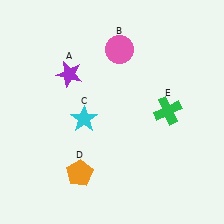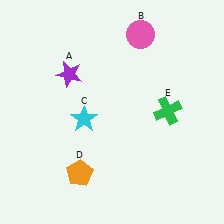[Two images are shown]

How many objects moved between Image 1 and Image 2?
1 object moved between the two images.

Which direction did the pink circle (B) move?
The pink circle (B) moved right.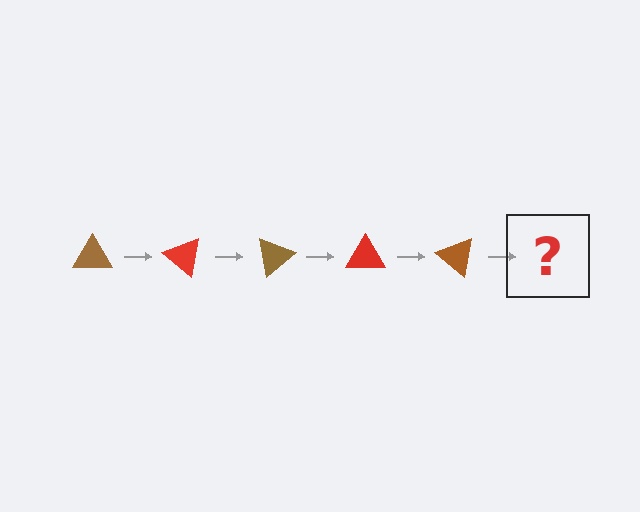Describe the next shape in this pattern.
It should be a red triangle, rotated 200 degrees from the start.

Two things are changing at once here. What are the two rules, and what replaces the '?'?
The two rules are that it rotates 40 degrees each step and the color cycles through brown and red. The '?' should be a red triangle, rotated 200 degrees from the start.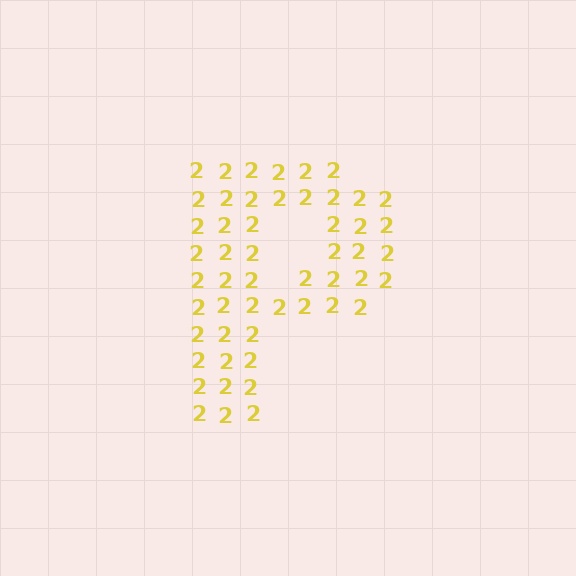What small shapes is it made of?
It is made of small digit 2's.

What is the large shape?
The large shape is the letter P.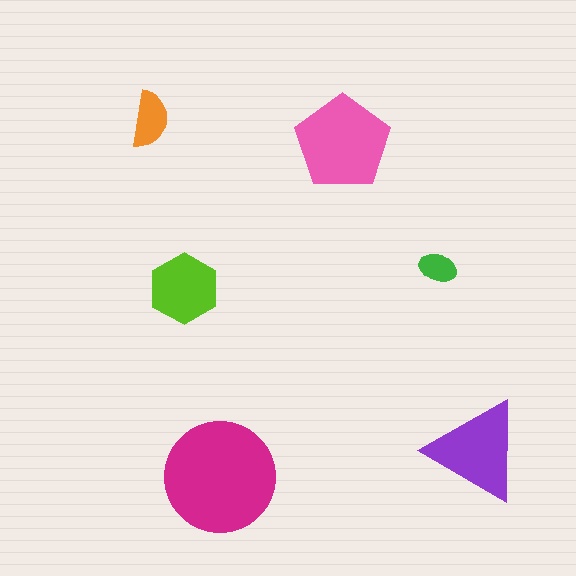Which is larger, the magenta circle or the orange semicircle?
The magenta circle.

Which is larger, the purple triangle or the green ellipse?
The purple triangle.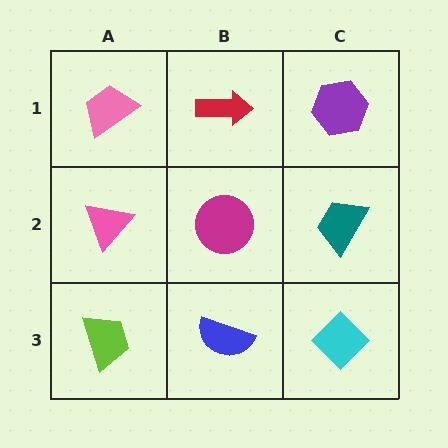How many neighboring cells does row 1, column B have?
3.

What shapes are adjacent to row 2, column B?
A red arrow (row 1, column B), a blue semicircle (row 3, column B), a pink triangle (row 2, column A), a teal trapezoid (row 2, column C).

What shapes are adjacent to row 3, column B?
A magenta circle (row 2, column B), a lime trapezoid (row 3, column A), a cyan diamond (row 3, column C).